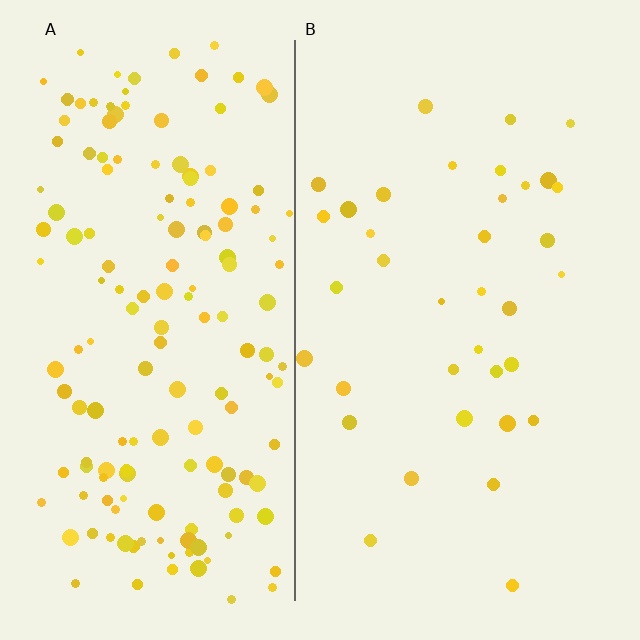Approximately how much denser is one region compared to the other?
Approximately 4.3× — region A over region B.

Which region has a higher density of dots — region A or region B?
A (the left).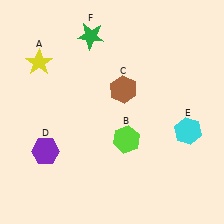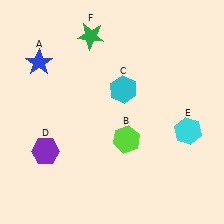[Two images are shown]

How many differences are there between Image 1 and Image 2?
There are 2 differences between the two images.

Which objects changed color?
A changed from yellow to blue. C changed from brown to cyan.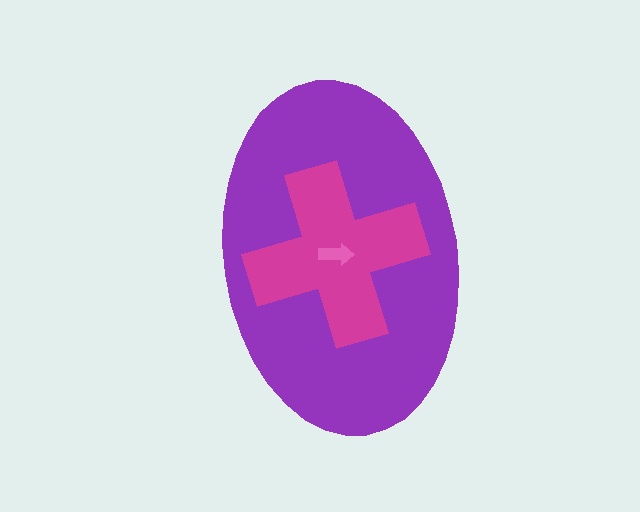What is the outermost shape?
The purple ellipse.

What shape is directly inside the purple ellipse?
The magenta cross.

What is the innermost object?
The pink arrow.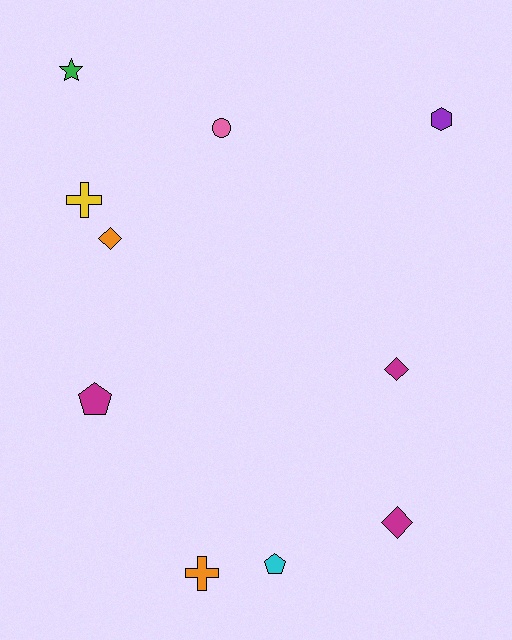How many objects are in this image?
There are 10 objects.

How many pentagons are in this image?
There are 2 pentagons.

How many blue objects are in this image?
There are no blue objects.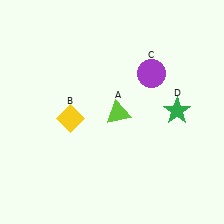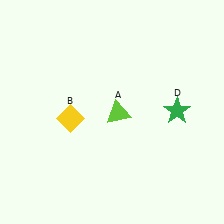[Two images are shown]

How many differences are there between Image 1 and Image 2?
There is 1 difference between the two images.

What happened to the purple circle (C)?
The purple circle (C) was removed in Image 2. It was in the top-right area of Image 1.